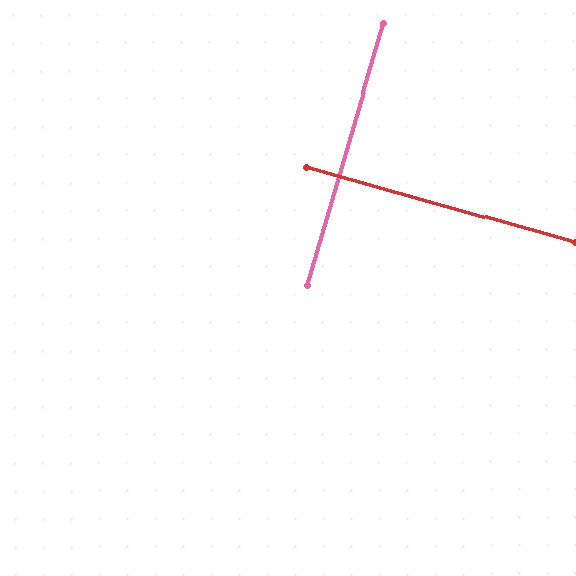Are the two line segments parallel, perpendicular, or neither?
Perpendicular — they meet at approximately 89°.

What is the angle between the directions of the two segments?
Approximately 89 degrees.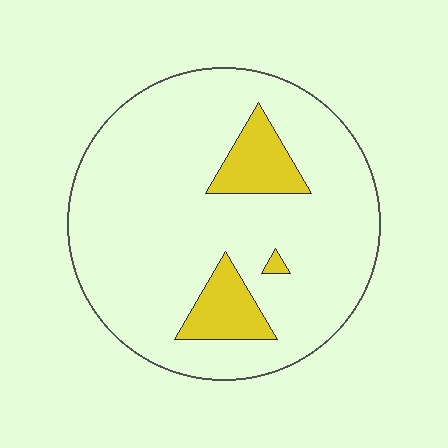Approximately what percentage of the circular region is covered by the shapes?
Approximately 15%.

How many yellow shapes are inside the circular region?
3.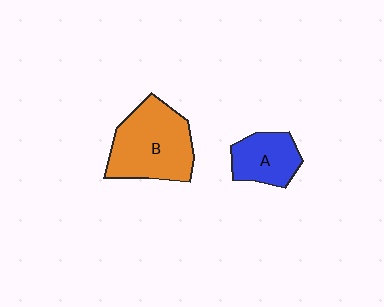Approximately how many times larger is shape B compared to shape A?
Approximately 1.8 times.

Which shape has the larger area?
Shape B (orange).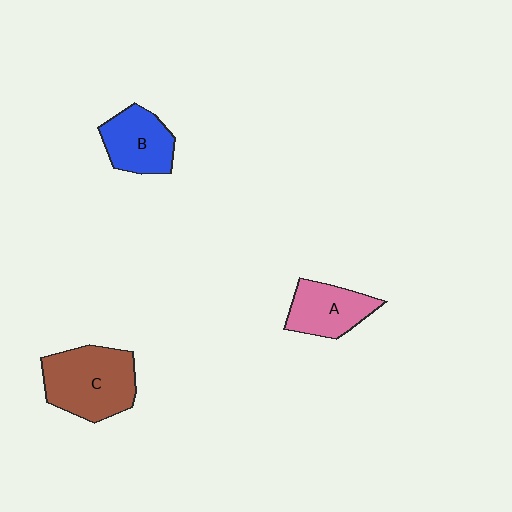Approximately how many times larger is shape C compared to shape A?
Approximately 1.5 times.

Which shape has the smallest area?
Shape A (pink).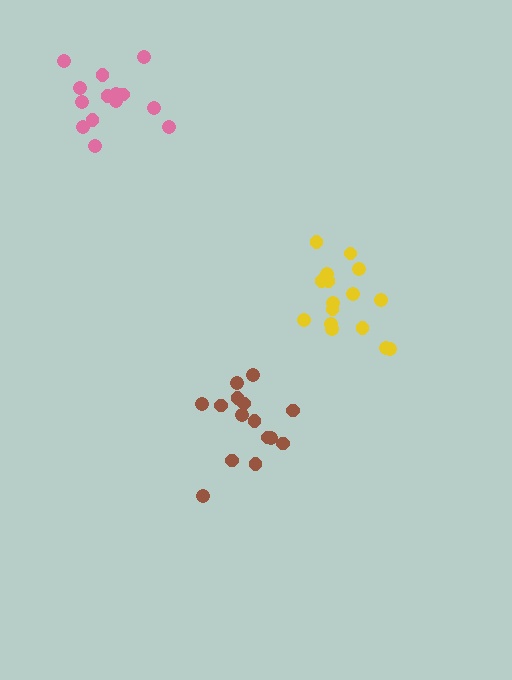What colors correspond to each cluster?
The clusters are colored: yellow, pink, brown.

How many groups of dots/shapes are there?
There are 3 groups.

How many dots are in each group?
Group 1: 16 dots, Group 2: 14 dots, Group 3: 15 dots (45 total).